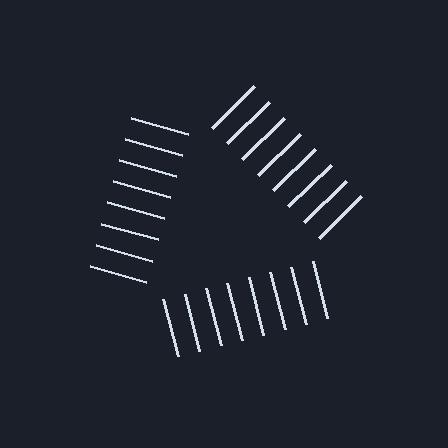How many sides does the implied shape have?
3 sides — the line-ends trace a triangle.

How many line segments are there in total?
24 — 8 along each of the 3 edges.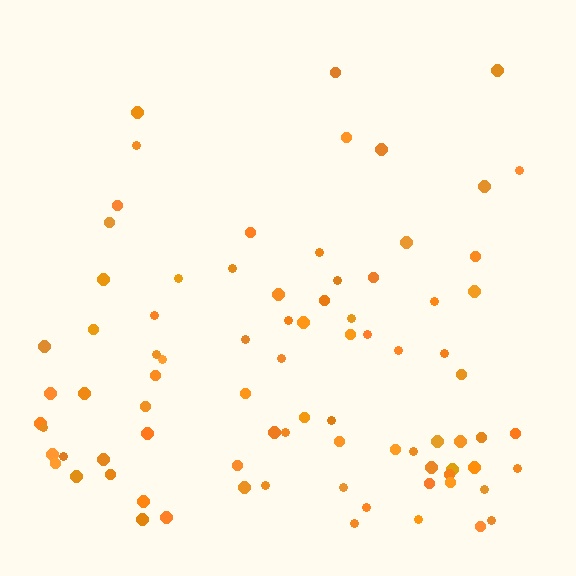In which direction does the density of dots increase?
From top to bottom, with the bottom side densest.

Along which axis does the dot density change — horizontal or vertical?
Vertical.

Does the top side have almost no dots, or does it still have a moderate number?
Still a moderate number, just noticeably fewer than the bottom.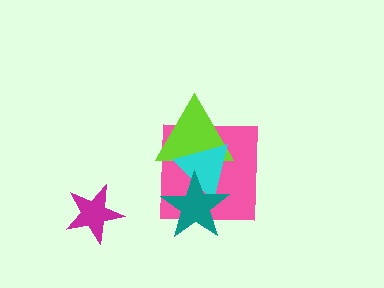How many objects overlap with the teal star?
3 objects overlap with the teal star.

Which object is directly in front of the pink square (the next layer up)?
The lime triangle is directly in front of the pink square.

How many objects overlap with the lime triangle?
3 objects overlap with the lime triangle.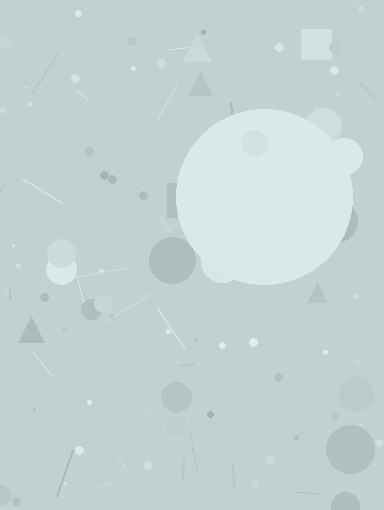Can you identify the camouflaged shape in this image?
The camouflaged shape is a circle.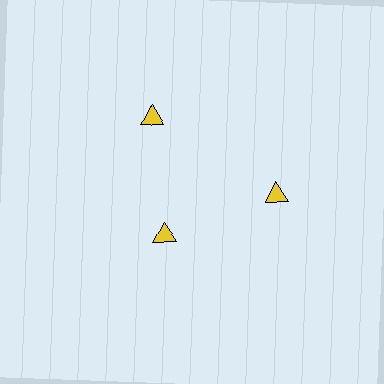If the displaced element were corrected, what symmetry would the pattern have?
It would have 3-fold rotational symmetry — the pattern would map onto itself every 120 degrees.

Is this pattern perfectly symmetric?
No. The 3 yellow triangles are arranged in a ring, but one element near the 7 o'clock position is pulled inward toward the center, breaking the 3-fold rotational symmetry.